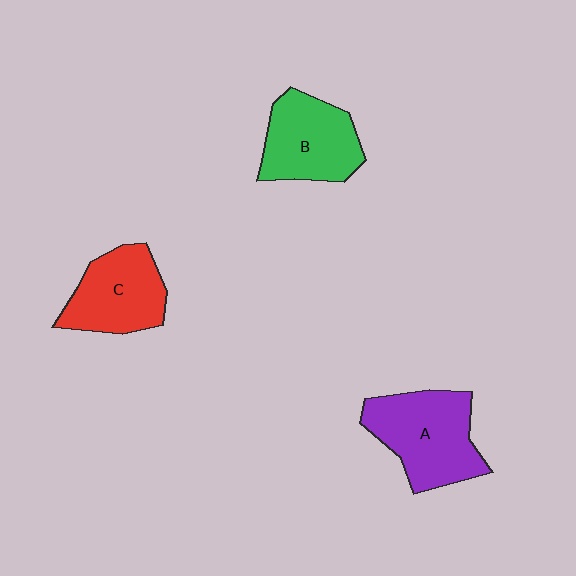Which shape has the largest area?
Shape A (purple).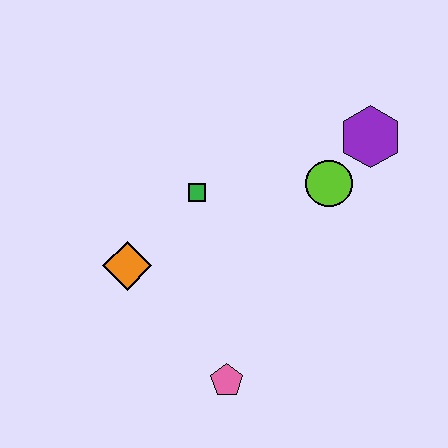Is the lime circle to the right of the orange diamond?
Yes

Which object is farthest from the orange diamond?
The purple hexagon is farthest from the orange diamond.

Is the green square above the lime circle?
No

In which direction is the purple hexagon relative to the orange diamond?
The purple hexagon is to the right of the orange diamond.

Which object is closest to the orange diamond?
The green square is closest to the orange diamond.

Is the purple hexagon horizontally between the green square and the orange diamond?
No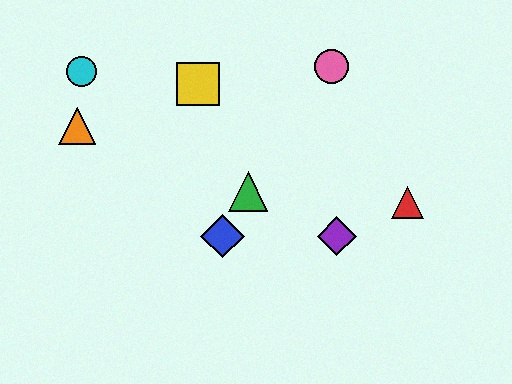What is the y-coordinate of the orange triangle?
The orange triangle is at y≈126.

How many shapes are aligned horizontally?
2 shapes (the blue diamond, the purple diamond) are aligned horizontally.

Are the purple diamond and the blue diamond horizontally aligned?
Yes, both are at y≈236.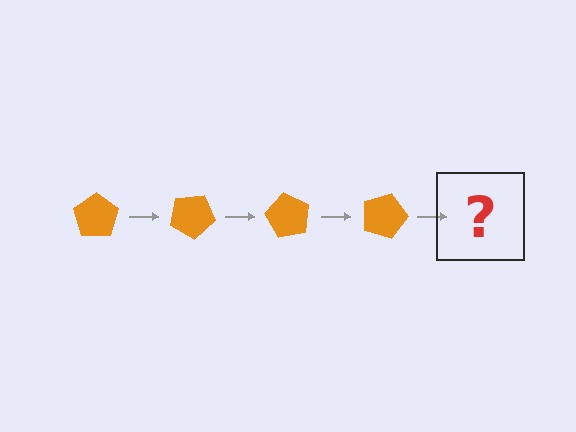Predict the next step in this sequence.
The next step is an orange pentagon rotated 120 degrees.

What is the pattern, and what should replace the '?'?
The pattern is that the pentagon rotates 30 degrees each step. The '?' should be an orange pentagon rotated 120 degrees.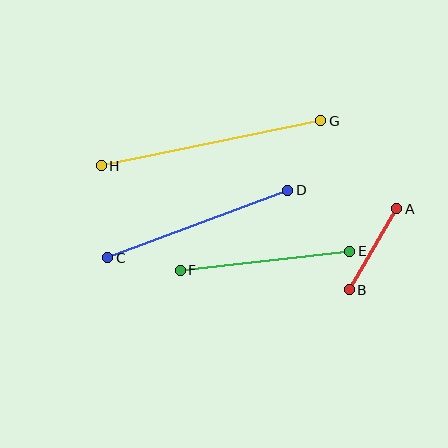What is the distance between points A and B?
The distance is approximately 94 pixels.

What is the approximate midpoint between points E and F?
The midpoint is at approximately (265, 261) pixels.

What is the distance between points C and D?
The distance is approximately 193 pixels.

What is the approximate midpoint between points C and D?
The midpoint is at approximately (198, 224) pixels.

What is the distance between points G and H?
The distance is approximately 224 pixels.